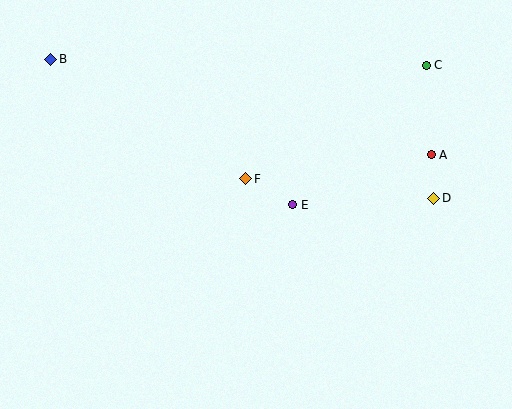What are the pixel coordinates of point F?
Point F is at (246, 179).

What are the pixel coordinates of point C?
Point C is at (426, 65).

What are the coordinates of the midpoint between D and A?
The midpoint between D and A is at (433, 177).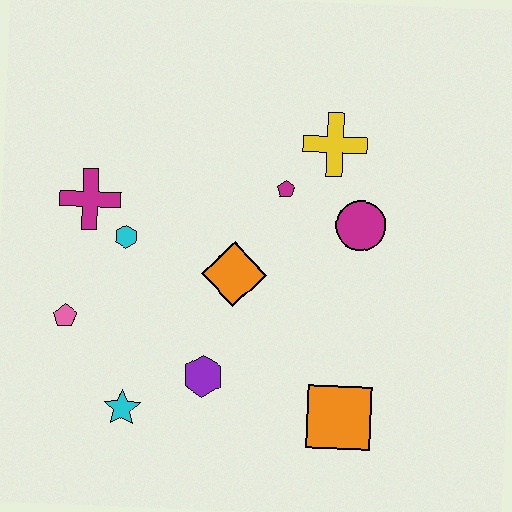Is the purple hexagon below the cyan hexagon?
Yes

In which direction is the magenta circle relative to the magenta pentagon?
The magenta circle is to the right of the magenta pentagon.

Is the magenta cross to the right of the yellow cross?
No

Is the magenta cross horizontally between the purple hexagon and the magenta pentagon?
No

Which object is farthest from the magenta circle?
The pink pentagon is farthest from the magenta circle.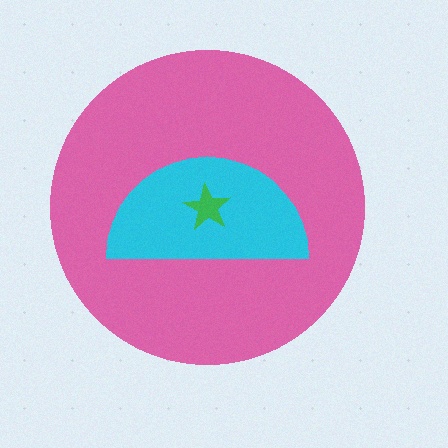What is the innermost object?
The green star.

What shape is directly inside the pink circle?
The cyan semicircle.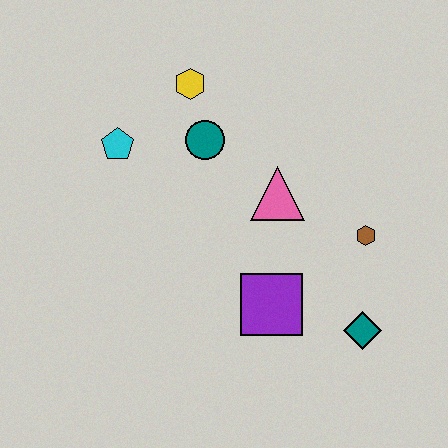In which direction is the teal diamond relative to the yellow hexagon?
The teal diamond is below the yellow hexagon.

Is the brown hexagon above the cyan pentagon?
No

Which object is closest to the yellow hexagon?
The teal circle is closest to the yellow hexagon.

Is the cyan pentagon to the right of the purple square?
No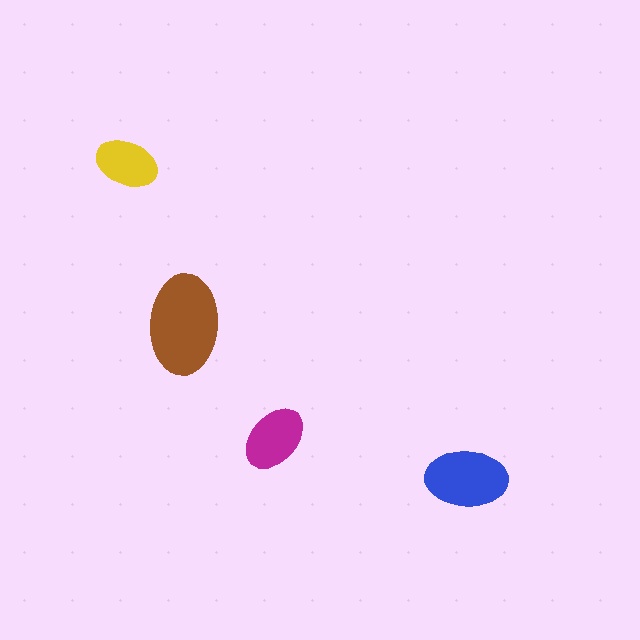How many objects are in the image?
There are 4 objects in the image.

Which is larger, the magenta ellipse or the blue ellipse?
The blue one.